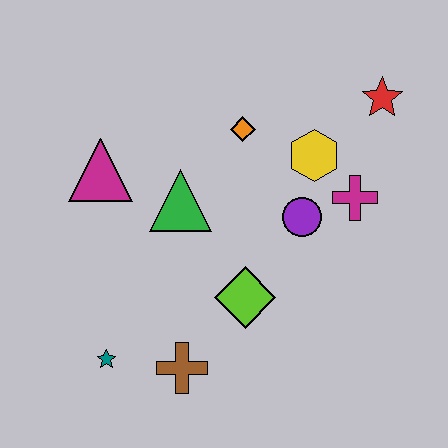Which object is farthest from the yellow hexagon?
The teal star is farthest from the yellow hexagon.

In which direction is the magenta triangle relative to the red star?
The magenta triangle is to the left of the red star.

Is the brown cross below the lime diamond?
Yes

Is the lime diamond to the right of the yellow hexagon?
No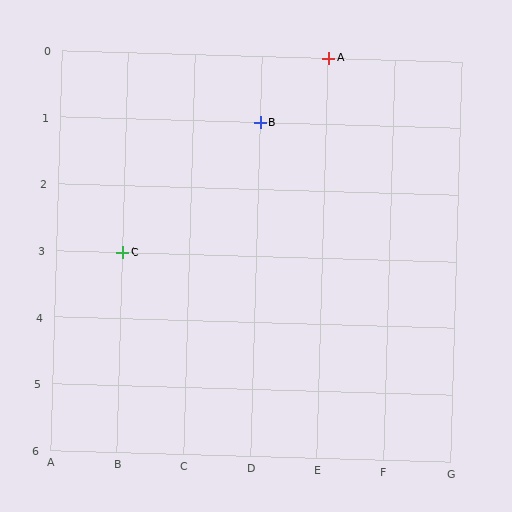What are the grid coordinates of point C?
Point C is at grid coordinates (B, 3).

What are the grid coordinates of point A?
Point A is at grid coordinates (E, 0).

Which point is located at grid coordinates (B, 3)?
Point C is at (B, 3).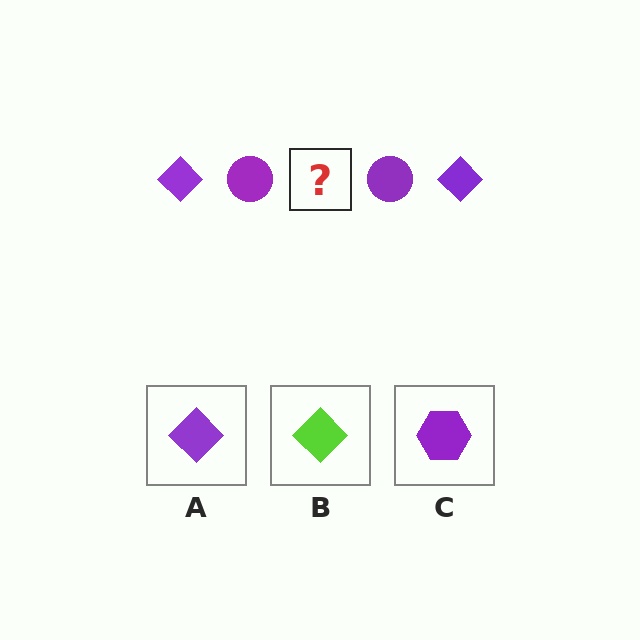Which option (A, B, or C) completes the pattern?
A.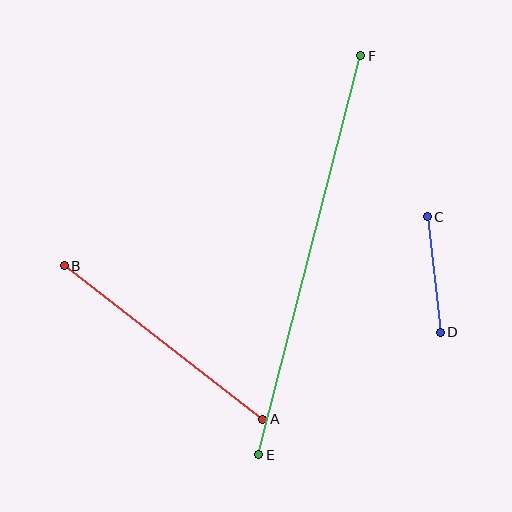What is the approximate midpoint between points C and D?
The midpoint is at approximately (434, 274) pixels.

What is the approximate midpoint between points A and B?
The midpoint is at approximately (163, 342) pixels.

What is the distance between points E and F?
The distance is approximately 412 pixels.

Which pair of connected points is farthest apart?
Points E and F are farthest apart.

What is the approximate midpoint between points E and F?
The midpoint is at approximately (310, 255) pixels.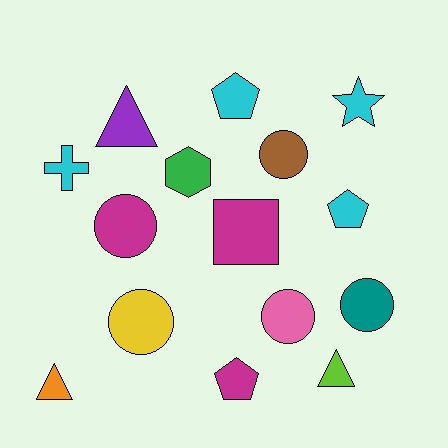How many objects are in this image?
There are 15 objects.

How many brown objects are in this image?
There is 1 brown object.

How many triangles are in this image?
There are 3 triangles.